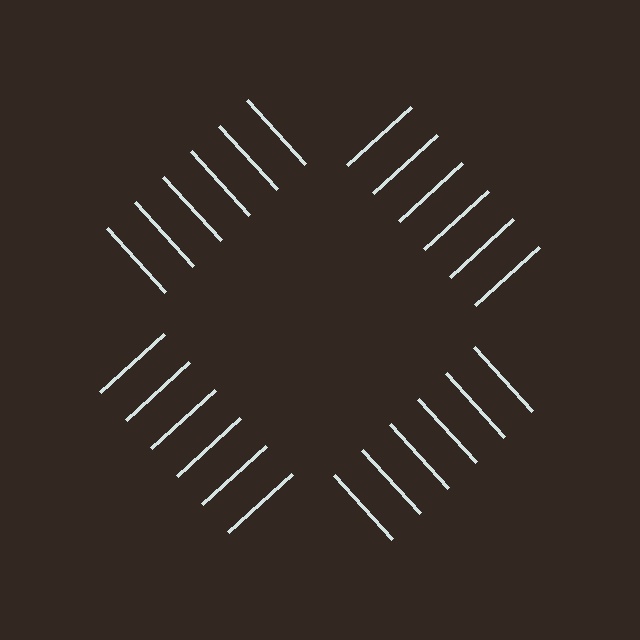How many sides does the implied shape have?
4 sides — the line-ends trace a square.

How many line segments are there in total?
24 — 6 along each of the 4 edges.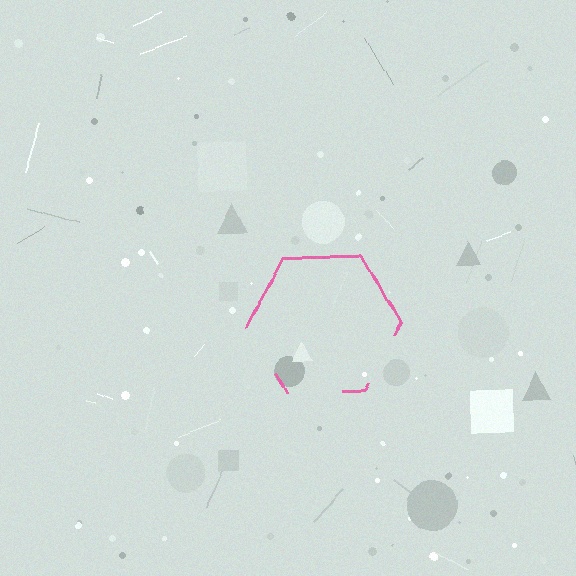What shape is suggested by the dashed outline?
The dashed outline suggests a hexagon.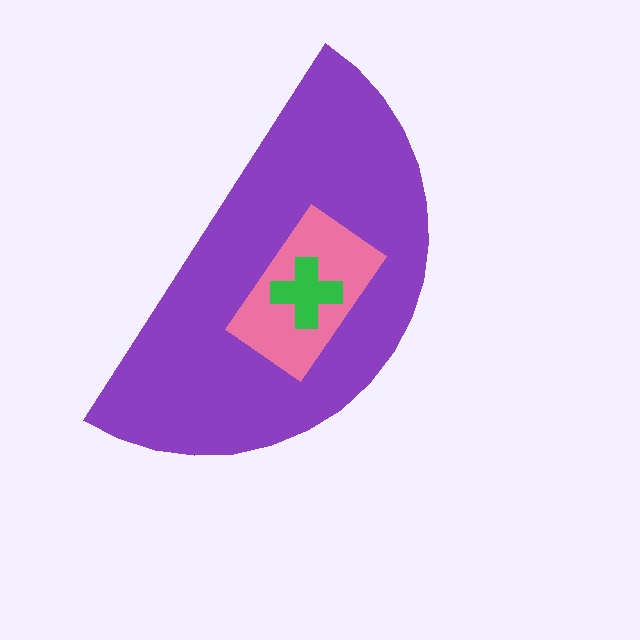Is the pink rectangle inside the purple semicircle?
Yes.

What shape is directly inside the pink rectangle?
The green cross.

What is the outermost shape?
The purple semicircle.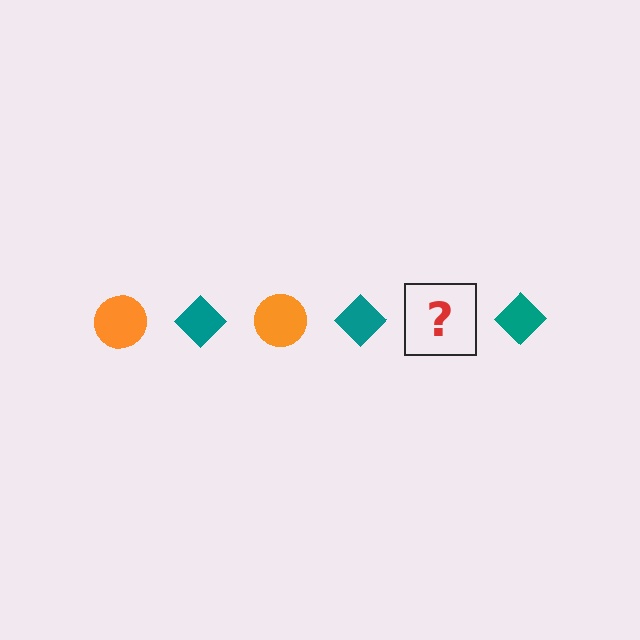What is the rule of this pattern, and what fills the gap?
The rule is that the pattern alternates between orange circle and teal diamond. The gap should be filled with an orange circle.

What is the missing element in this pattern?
The missing element is an orange circle.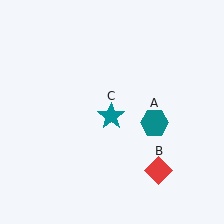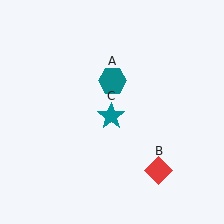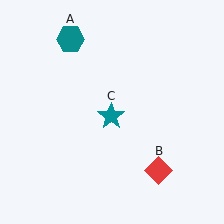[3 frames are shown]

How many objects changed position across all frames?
1 object changed position: teal hexagon (object A).